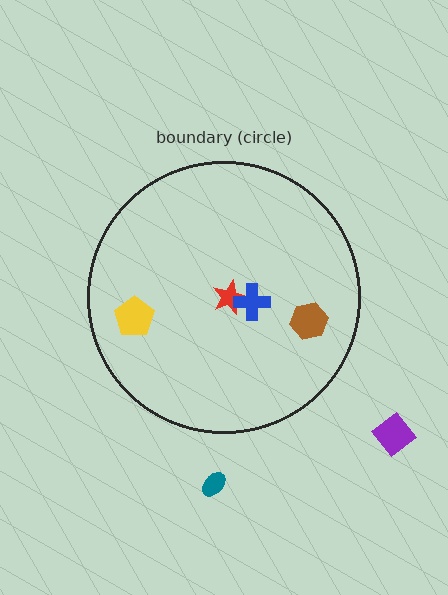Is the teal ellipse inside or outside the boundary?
Outside.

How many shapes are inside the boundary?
4 inside, 2 outside.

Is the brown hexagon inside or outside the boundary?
Inside.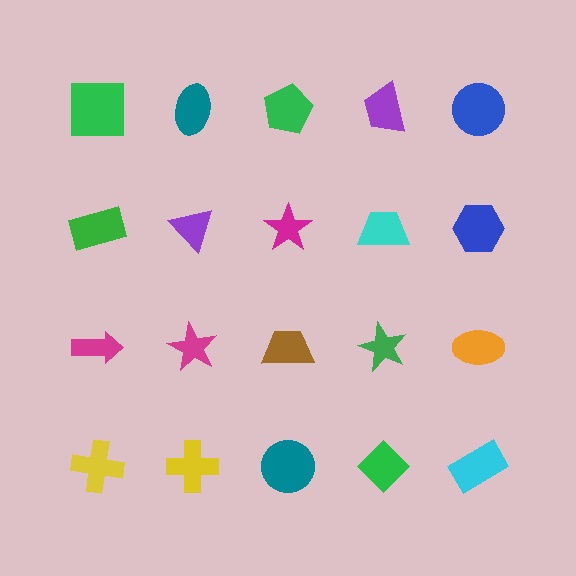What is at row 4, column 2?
A yellow cross.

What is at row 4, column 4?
A green diamond.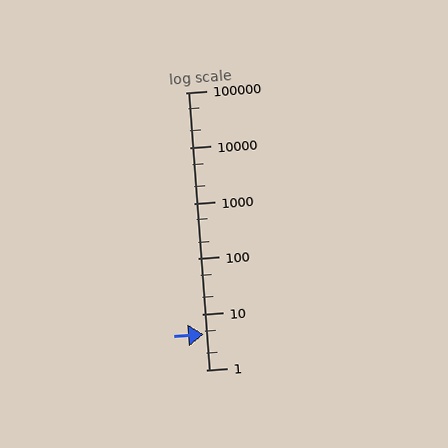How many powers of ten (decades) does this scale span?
The scale spans 5 decades, from 1 to 100000.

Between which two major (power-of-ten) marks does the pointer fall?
The pointer is between 1 and 10.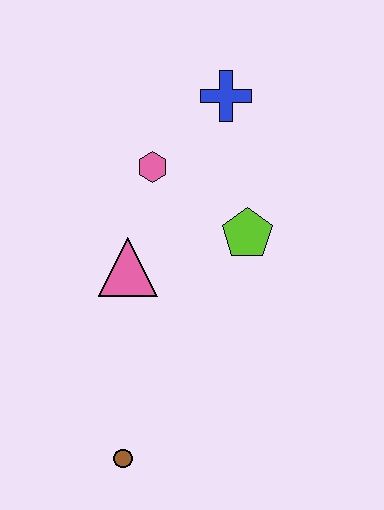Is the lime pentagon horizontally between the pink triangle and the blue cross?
No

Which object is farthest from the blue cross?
The brown circle is farthest from the blue cross.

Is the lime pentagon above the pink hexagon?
No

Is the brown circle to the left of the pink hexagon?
Yes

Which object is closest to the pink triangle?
The pink hexagon is closest to the pink triangle.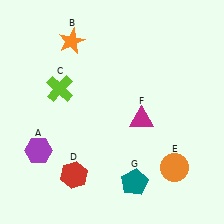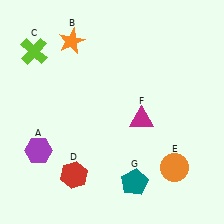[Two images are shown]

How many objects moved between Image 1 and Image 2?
1 object moved between the two images.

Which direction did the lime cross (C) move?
The lime cross (C) moved up.